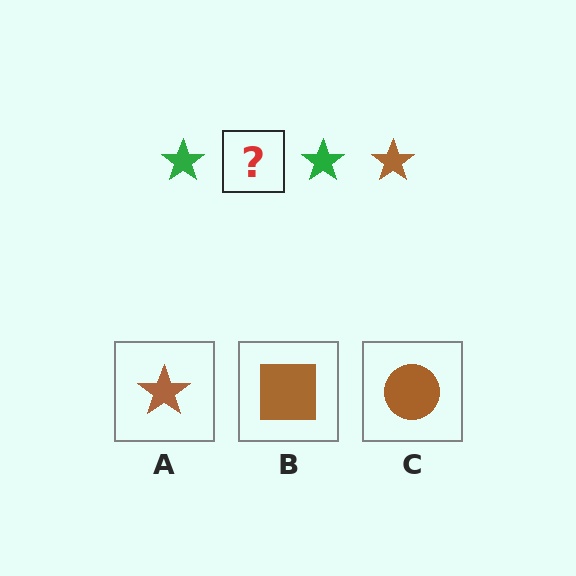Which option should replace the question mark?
Option A.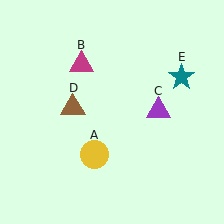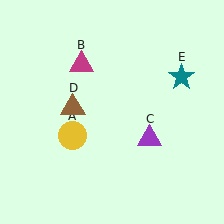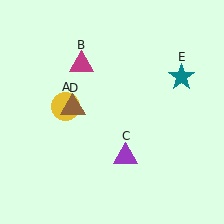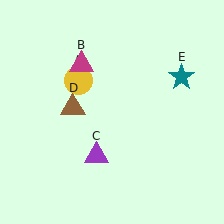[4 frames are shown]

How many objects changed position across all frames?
2 objects changed position: yellow circle (object A), purple triangle (object C).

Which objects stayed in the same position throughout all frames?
Magenta triangle (object B) and brown triangle (object D) and teal star (object E) remained stationary.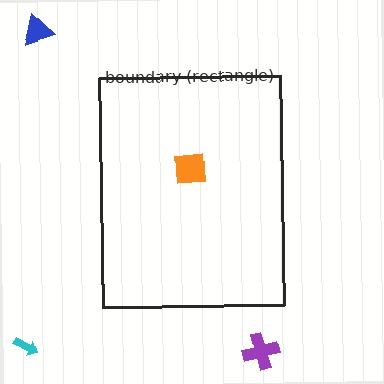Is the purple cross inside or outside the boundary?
Outside.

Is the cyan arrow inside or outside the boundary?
Outside.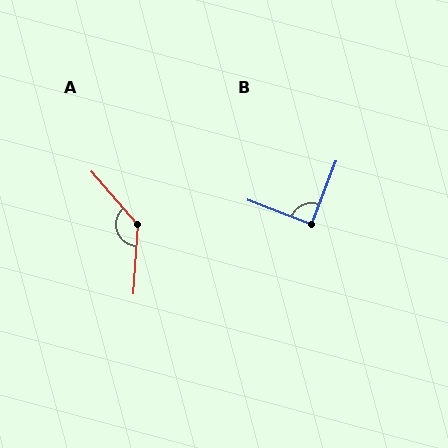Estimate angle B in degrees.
Approximately 90 degrees.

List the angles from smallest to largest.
B (90°), A (136°).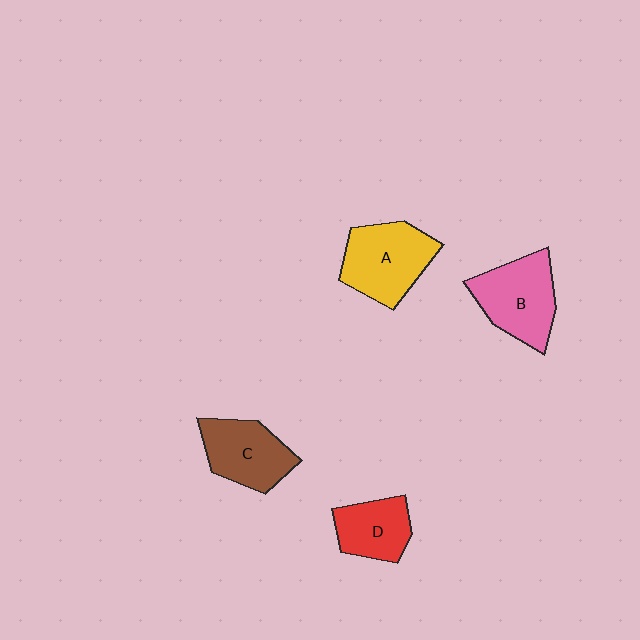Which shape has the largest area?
Shape A (yellow).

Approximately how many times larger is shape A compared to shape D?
Approximately 1.4 times.